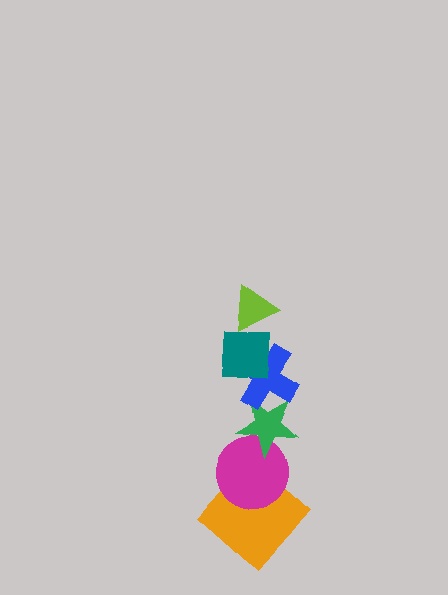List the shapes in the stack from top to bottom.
From top to bottom: the lime triangle, the teal square, the blue cross, the green star, the magenta circle, the orange diamond.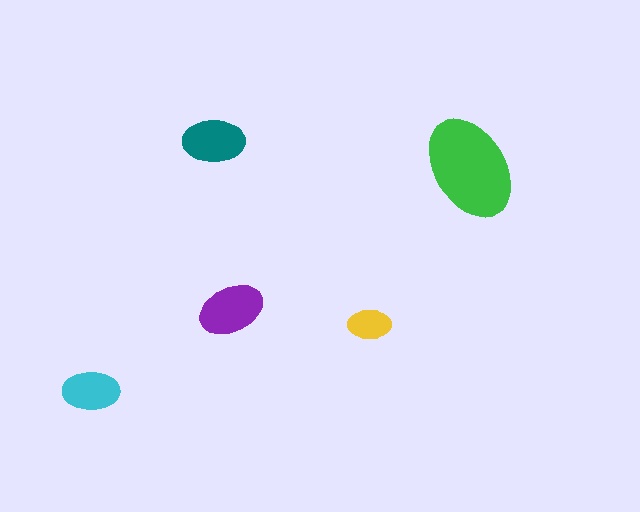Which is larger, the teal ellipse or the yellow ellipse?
The teal one.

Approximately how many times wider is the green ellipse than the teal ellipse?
About 1.5 times wider.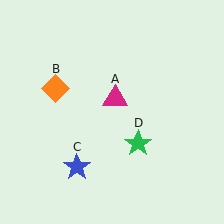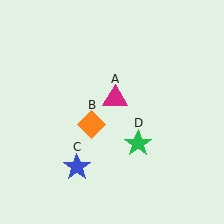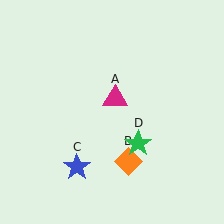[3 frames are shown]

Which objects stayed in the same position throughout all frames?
Magenta triangle (object A) and blue star (object C) and green star (object D) remained stationary.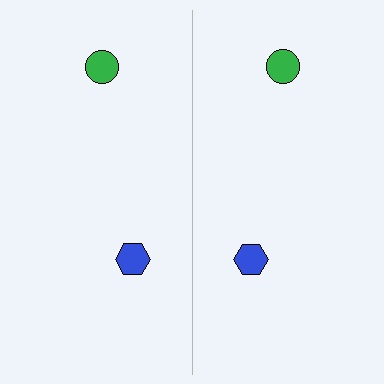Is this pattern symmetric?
Yes, this pattern has bilateral (reflection) symmetry.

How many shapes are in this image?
There are 4 shapes in this image.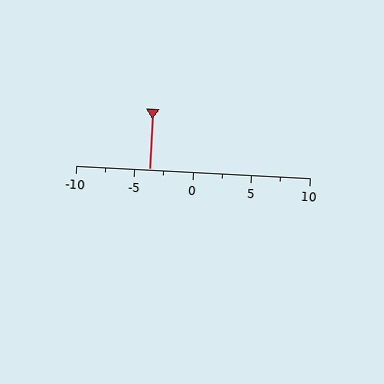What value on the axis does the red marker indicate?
The marker indicates approximately -3.8.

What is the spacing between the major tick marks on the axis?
The major ticks are spaced 5 apart.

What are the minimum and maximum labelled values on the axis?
The axis runs from -10 to 10.